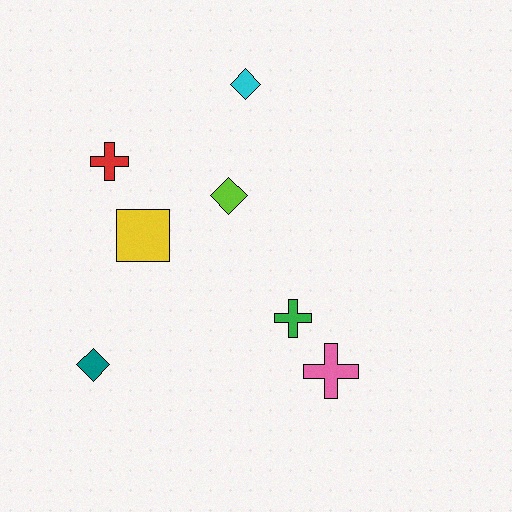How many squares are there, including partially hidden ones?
There is 1 square.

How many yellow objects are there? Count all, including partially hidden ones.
There is 1 yellow object.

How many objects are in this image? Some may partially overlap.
There are 7 objects.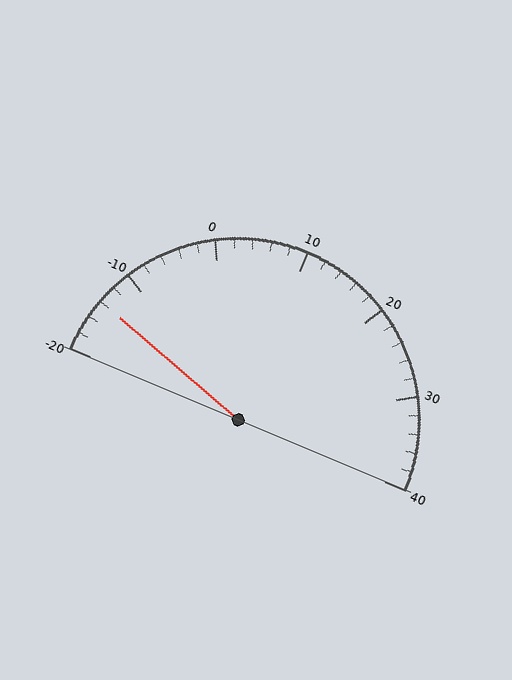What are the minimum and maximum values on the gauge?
The gauge ranges from -20 to 40.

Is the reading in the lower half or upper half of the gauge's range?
The reading is in the lower half of the range (-20 to 40).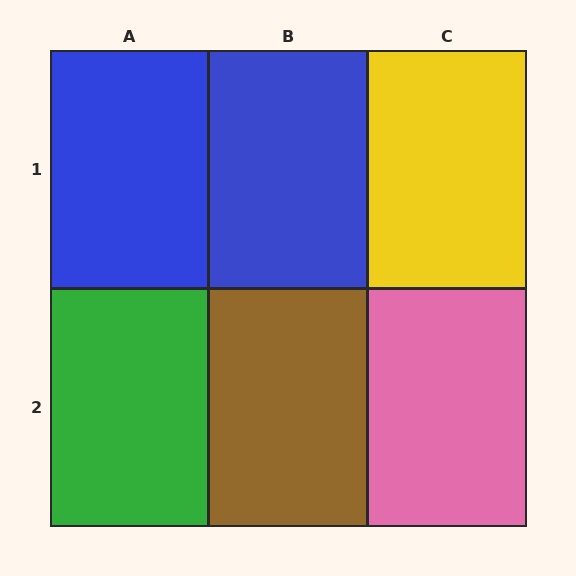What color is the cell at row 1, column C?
Yellow.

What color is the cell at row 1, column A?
Blue.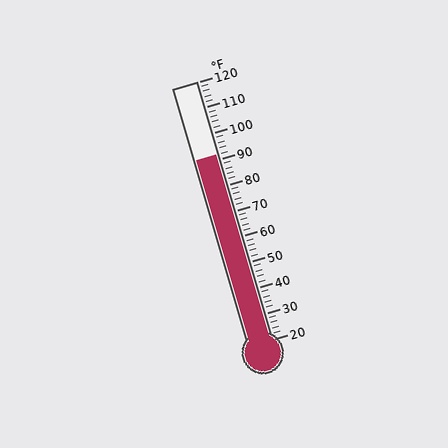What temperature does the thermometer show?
The thermometer shows approximately 92°F.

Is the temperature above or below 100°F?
The temperature is below 100°F.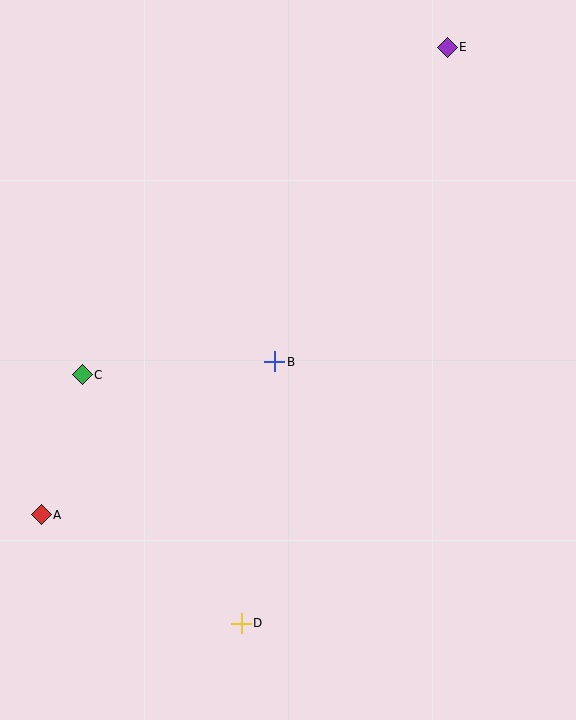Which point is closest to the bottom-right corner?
Point D is closest to the bottom-right corner.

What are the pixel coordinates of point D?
Point D is at (241, 623).